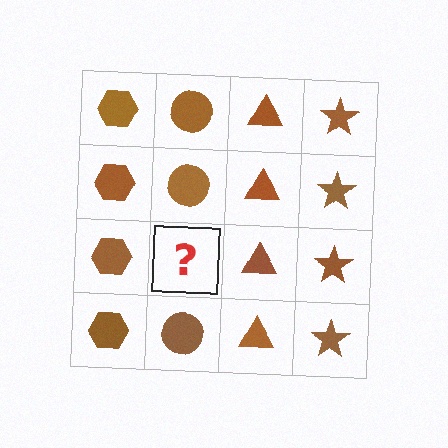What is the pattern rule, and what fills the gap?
The rule is that each column has a consistent shape. The gap should be filled with a brown circle.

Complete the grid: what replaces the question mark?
The question mark should be replaced with a brown circle.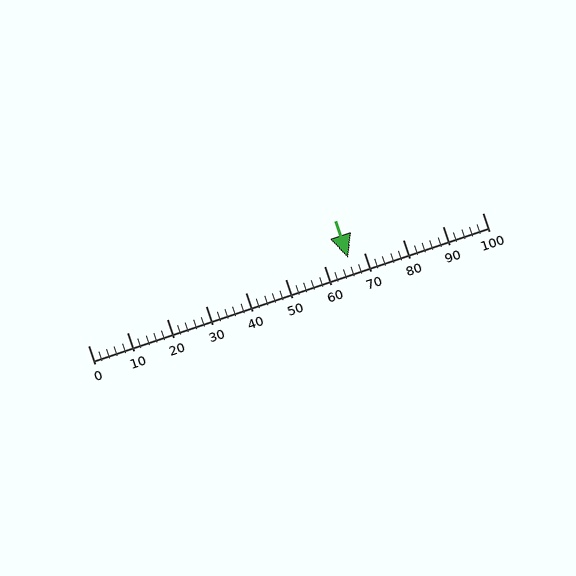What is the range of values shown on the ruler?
The ruler shows values from 0 to 100.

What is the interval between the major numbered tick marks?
The major tick marks are spaced 10 units apart.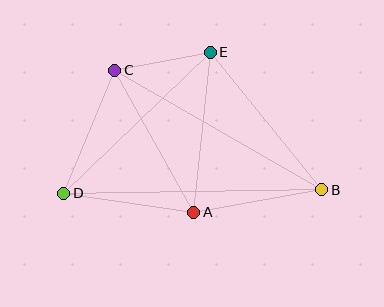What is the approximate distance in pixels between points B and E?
The distance between B and E is approximately 177 pixels.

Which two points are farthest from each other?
Points B and D are farthest from each other.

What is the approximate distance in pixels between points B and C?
The distance between B and C is approximately 239 pixels.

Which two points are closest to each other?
Points C and E are closest to each other.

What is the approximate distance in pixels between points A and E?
The distance between A and E is approximately 161 pixels.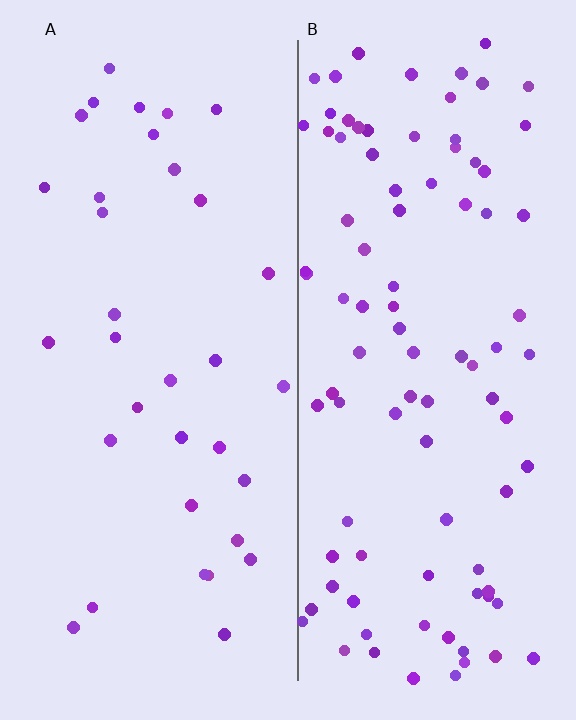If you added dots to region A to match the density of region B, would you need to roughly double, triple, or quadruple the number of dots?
Approximately triple.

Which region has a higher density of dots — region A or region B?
B (the right).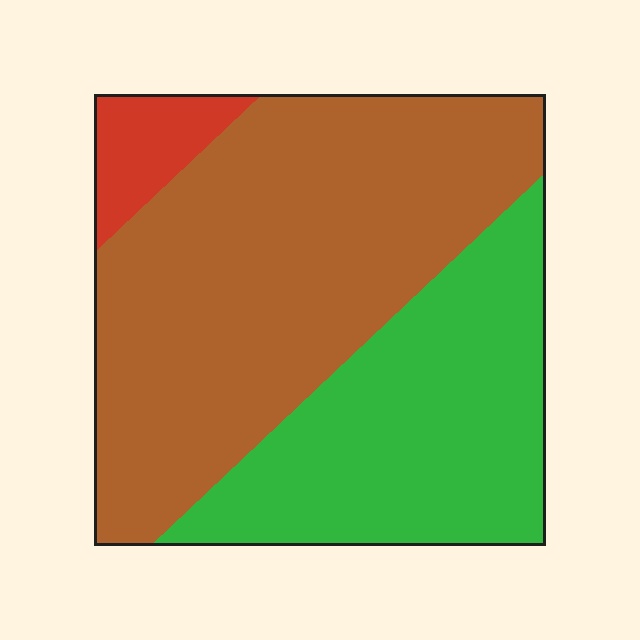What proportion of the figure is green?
Green takes up about three eighths (3/8) of the figure.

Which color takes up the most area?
Brown, at roughly 55%.